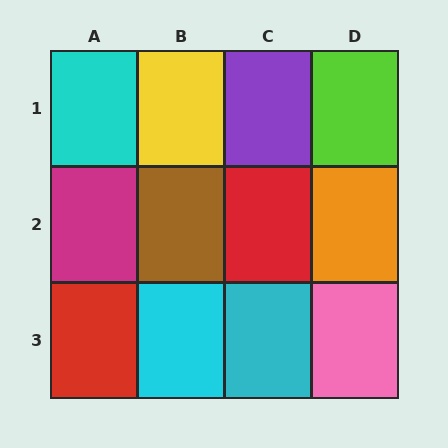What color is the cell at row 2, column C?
Red.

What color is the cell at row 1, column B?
Yellow.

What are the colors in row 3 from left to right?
Red, cyan, cyan, pink.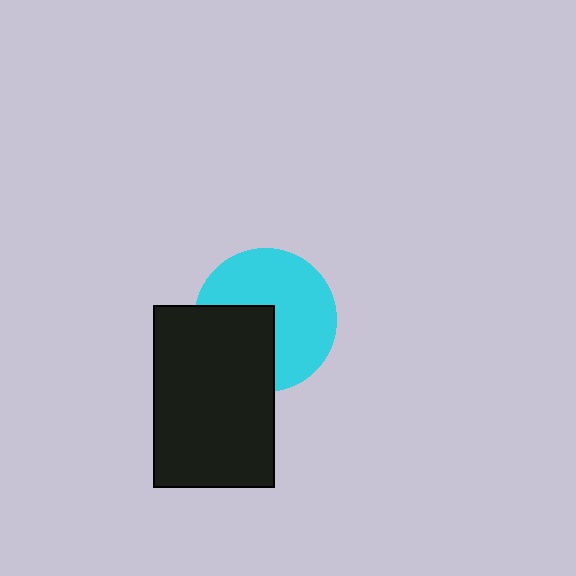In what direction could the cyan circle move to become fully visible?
The cyan circle could move toward the upper-right. That would shift it out from behind the black rectangle entirely.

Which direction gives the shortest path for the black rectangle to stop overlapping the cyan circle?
Moving toward the lower-left gives the shortest separation.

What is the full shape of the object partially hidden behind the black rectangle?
The partially hidden object is a cyan circle.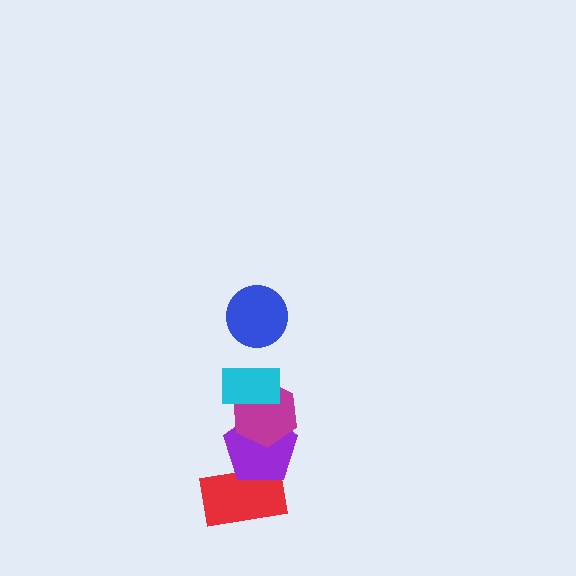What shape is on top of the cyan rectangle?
The blue circle is on top of the cyan rectangle.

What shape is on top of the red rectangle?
The purple pentagon is on top of the red rectangle.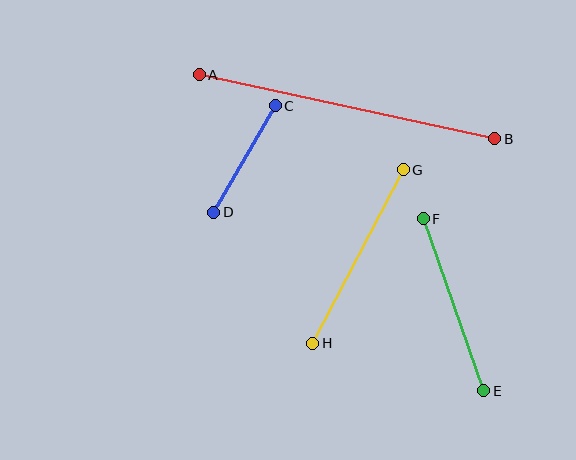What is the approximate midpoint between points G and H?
The midpoint is at approximately (358, 256) pixels.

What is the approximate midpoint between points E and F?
The midpoint is at approximately (453, 305) pixels.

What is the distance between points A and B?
The distance is approximately 302 pixels.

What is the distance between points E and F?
The distance is approximately 182 pixels.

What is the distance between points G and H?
The distance is approximately 196 pixels.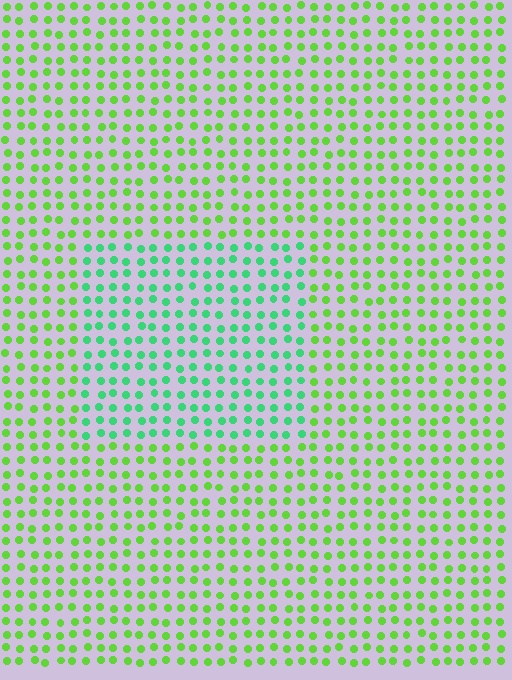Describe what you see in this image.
The image is filled with small lime elements in a uniform arrangement. A rectangle-shaped region is visible where the elements are tinted to a slightly different hue, forming a subtle color boundary.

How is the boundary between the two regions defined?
The boundary is defined purely by a slight shift in hue (about 39 degrees). Spacing, size, and orientation are identical on both sides.